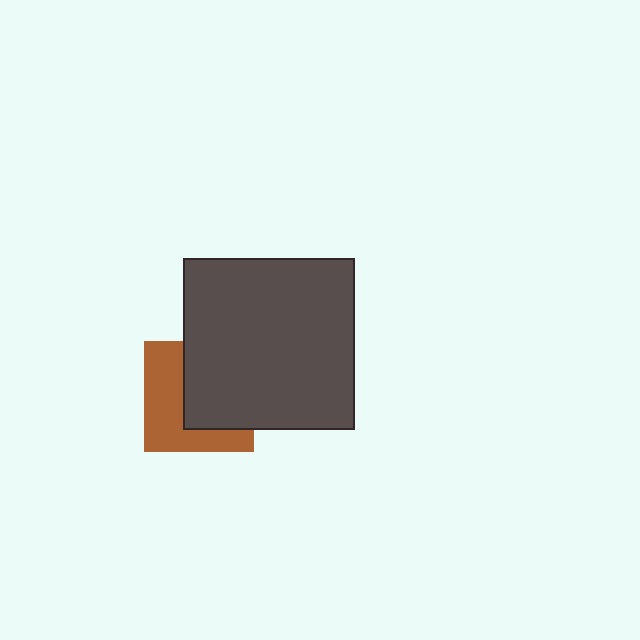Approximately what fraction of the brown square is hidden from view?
Roughly 51% of the brown square is hidden behind the dark gray square.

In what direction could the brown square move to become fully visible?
The brown square could move left. That would shift it out from behind the dark gray square entirely.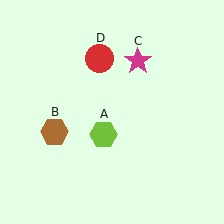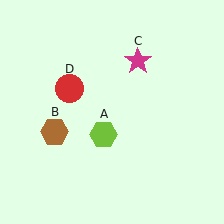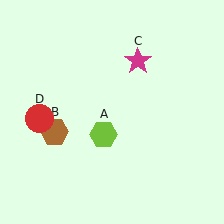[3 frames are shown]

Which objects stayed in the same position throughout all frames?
Lime hexagon (object A) and brown hexagon (object B) and magenta star (object C) remained stationary.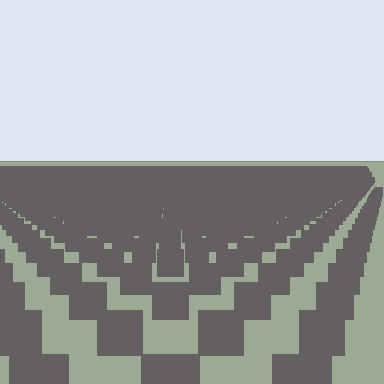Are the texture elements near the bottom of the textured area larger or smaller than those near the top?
Larger. Near the bottom, elements are closer to the viewer and appear at a bigger on-screen size.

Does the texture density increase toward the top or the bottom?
Density increases toward the top.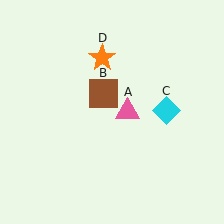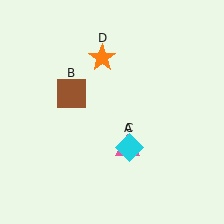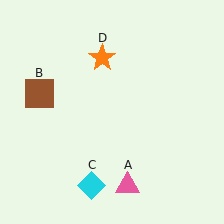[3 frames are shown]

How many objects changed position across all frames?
3 objects changed position: pink triangle (object A), brown square (object B), cyan diamond (object C).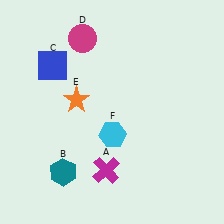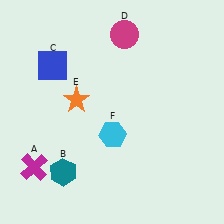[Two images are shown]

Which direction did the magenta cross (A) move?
The magenta cross (A) moved left.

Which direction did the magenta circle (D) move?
The magenta circle (D) moved right.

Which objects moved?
The objects that moved are: the magenta cross (A), the magenta circle (D).